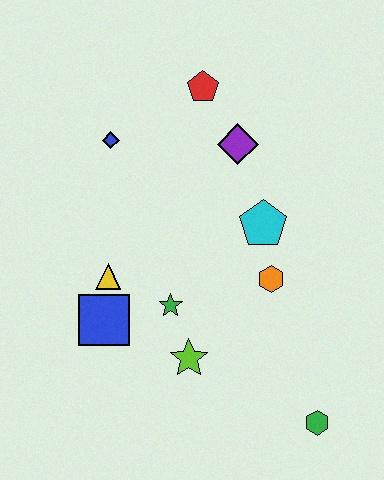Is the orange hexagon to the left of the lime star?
No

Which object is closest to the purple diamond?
The red pentagon is closest to the purple diamond.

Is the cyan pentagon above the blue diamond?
No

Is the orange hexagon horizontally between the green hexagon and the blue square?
Yes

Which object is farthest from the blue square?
The red pentagon is farthest from the blue square.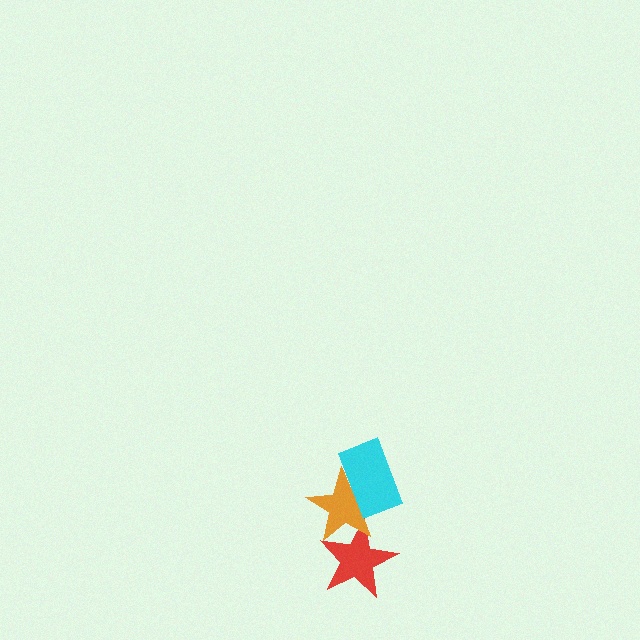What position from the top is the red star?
The red star is 3rd from the top.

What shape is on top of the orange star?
The cyan rectangle is on top of the orange star.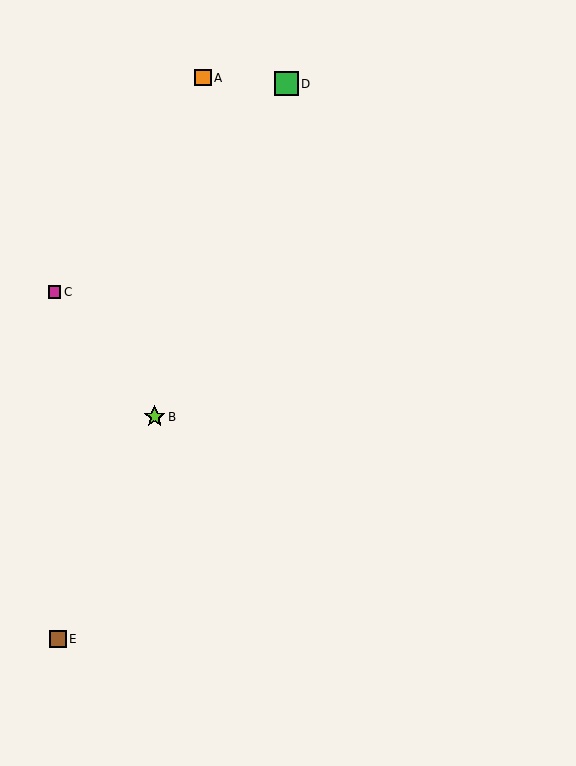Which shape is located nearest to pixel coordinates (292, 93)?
The green square (labeled D) at (286, 84) is nearest to that location.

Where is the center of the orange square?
The center of the orange square is at (203, 78).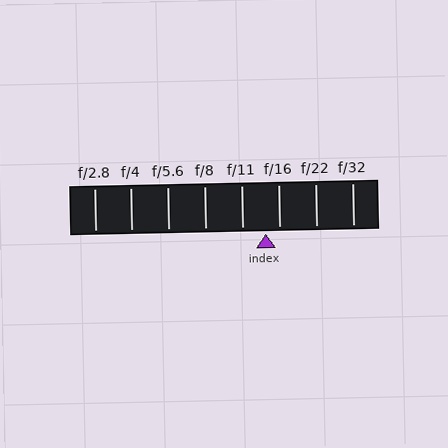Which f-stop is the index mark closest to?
The index mark is closest to f/16.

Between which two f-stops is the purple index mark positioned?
The index mark is between f/11 and f/16.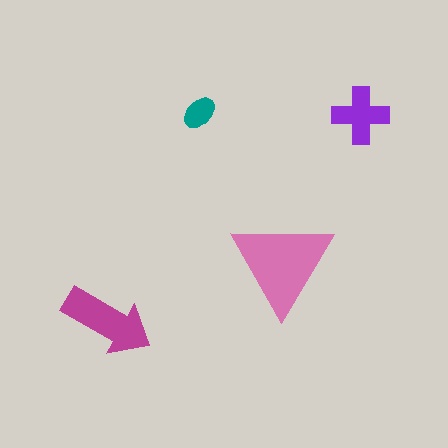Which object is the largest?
The pink triangle.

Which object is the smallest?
The teal ellipse.